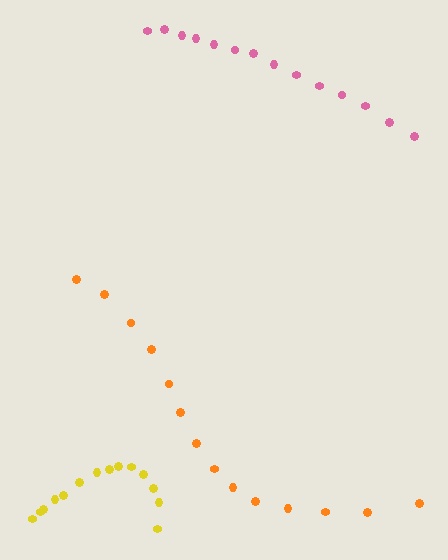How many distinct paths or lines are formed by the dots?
There are 3 distinct paths.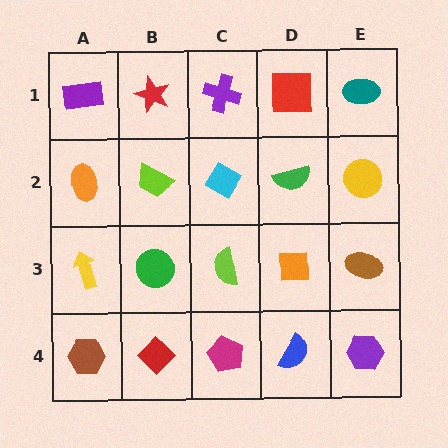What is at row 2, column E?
A yellow circle.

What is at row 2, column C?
A cyan diamond.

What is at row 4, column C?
A magenta pentagon.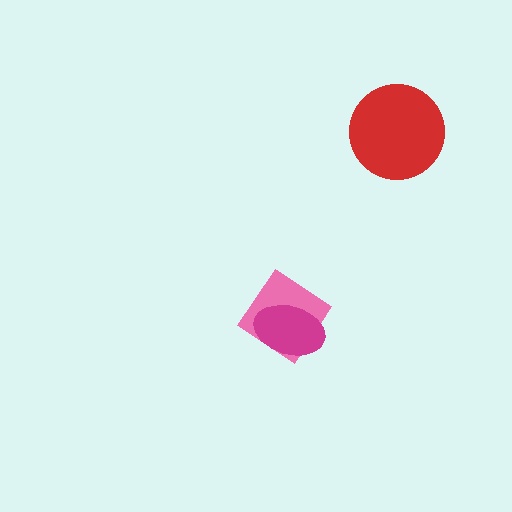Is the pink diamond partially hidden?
Yes, it is partially covered by another shape.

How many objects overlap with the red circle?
0 objects overlap with the red circle.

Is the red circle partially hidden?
No, no other shape covers it.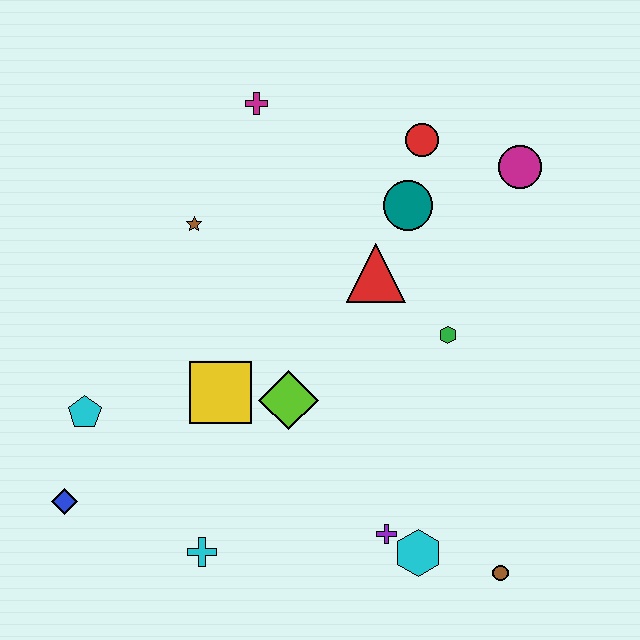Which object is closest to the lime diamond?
The yellow square is closest to the lime diamond.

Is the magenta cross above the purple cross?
Yes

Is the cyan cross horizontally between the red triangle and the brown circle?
No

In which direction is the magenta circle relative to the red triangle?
The magenta circle is to the right of the red triangle.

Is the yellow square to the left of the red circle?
Yes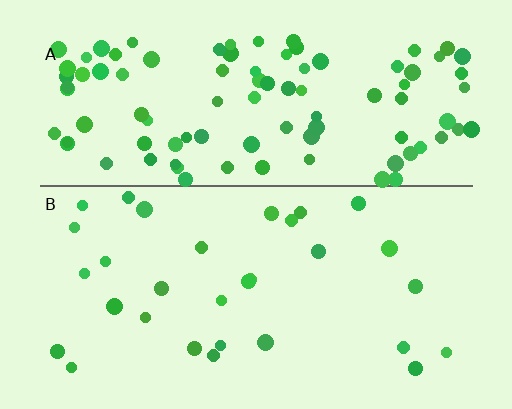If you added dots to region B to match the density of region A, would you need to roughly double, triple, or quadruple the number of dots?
Approximately triple.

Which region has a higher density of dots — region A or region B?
A (the top).